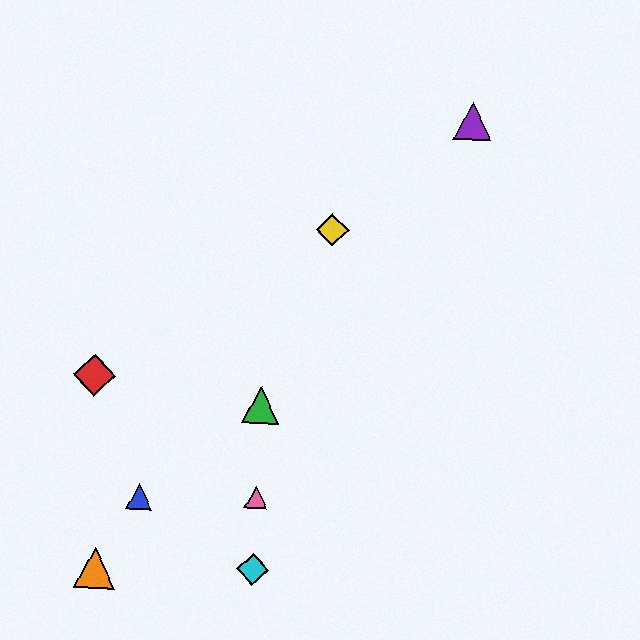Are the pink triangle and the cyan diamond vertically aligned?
Yes, both are at x≈256.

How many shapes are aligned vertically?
3 shapes (the green triangle, the cyan diamond, the pink triangle) are aligned vertically.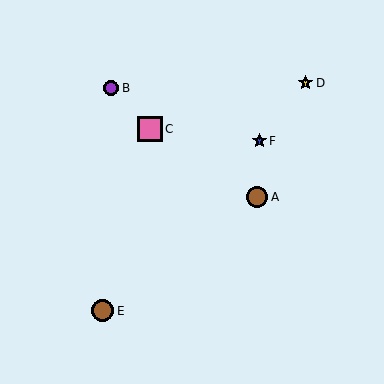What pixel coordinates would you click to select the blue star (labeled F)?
Click at (259, 141) to select the blue star F.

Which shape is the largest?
The pink square (labeled C) is the largest.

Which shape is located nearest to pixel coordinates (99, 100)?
The purple circle (labeled B) at (111, 88) is nearest to that location.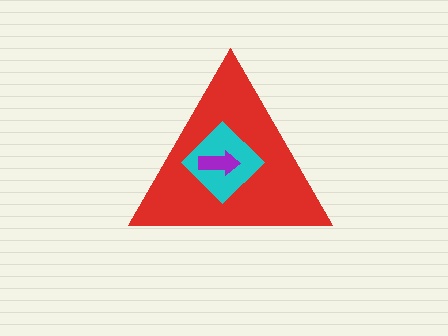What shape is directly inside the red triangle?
The cyan diamond.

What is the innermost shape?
The purple arrow.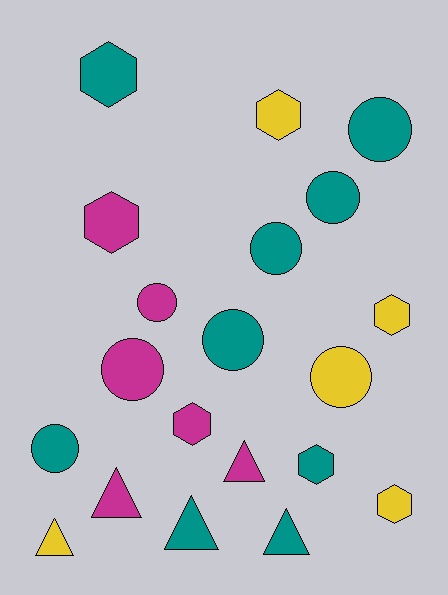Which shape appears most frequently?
Circle, with 8 objects.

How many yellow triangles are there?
There is 1 yellow triangle.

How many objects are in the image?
There are 20 objects.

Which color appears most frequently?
Teal, with 9 objects.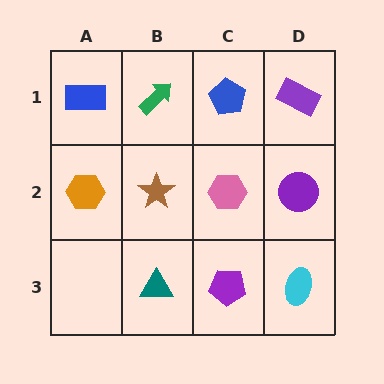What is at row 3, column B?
A teal triangle.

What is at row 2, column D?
A purple circle.